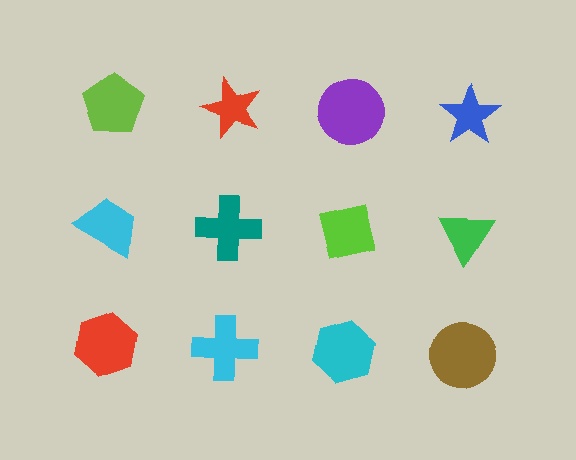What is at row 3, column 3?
A cyan hexagon.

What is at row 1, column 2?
A red star.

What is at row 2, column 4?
A green triangle.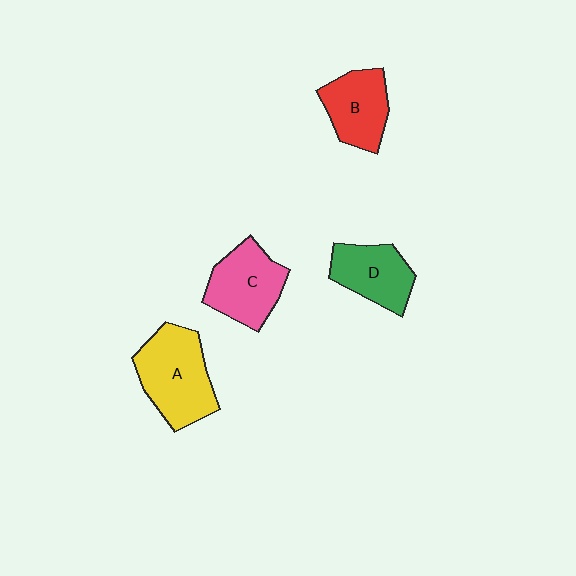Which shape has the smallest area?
Shape D (green).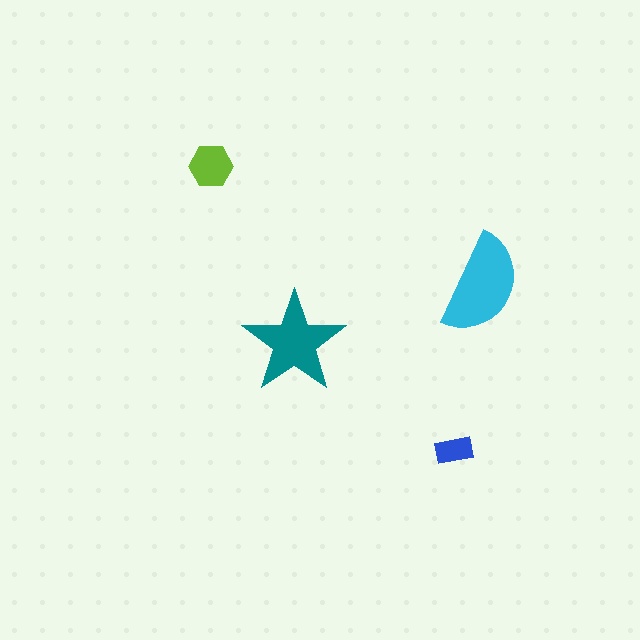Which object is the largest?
The cyan semicircle.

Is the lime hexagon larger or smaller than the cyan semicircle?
Smaller.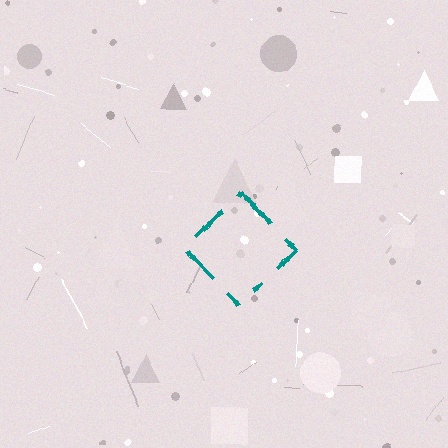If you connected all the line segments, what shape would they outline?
They would outline a diamond.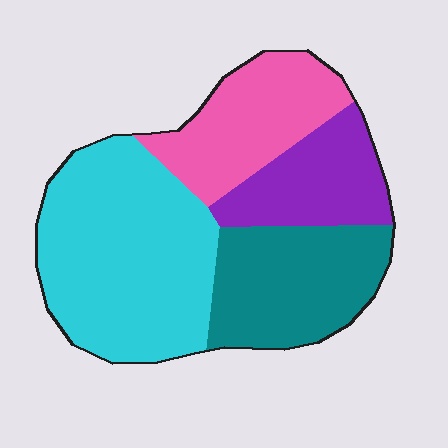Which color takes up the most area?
Cyan, at roughly 40%.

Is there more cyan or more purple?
Cyan.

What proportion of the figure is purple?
Purple covers 16% of the figure.